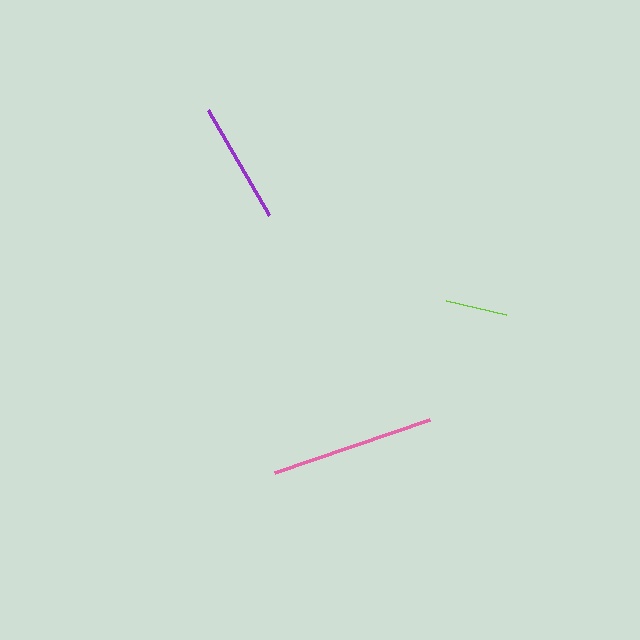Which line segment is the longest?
The pink line is the longest at approximately 164 pixels.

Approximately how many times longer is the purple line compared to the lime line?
The purple line is approximately 2.0 times the length of the lime line.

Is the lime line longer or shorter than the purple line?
The purple line is longer than the lime line.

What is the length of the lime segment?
The lime segment is approximately 61 pixels long.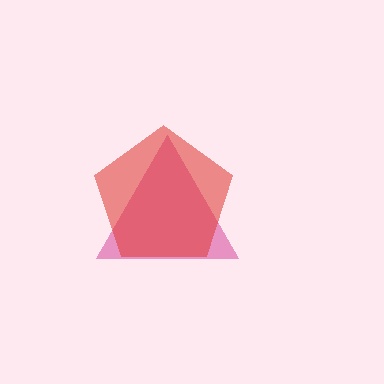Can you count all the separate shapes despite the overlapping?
Yes, there are 2 separate shapes.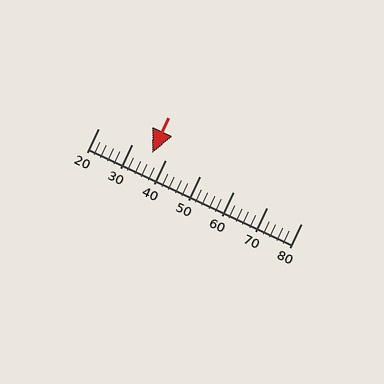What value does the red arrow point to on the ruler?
The red arrow points to approximately 36.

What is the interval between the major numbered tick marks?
The major tick marks are spaced 10 units apart.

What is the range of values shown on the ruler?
The ruler shows values from 20 to 80.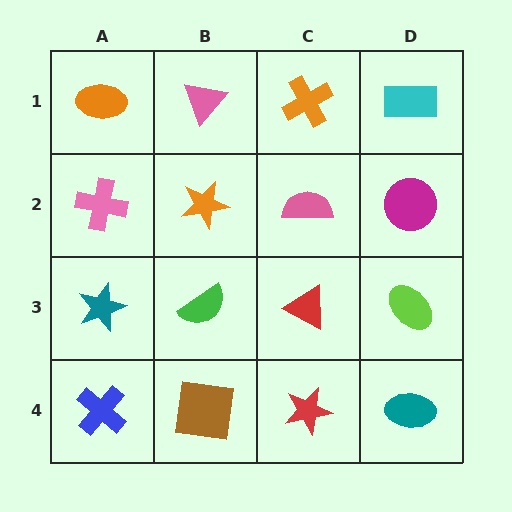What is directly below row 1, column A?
A pink cross.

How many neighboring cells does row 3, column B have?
4.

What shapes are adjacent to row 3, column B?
An orange star (row 2, column B), a brown square (row 4, column B), a teal star (row 3, column A), a red triangle (row 3, column C).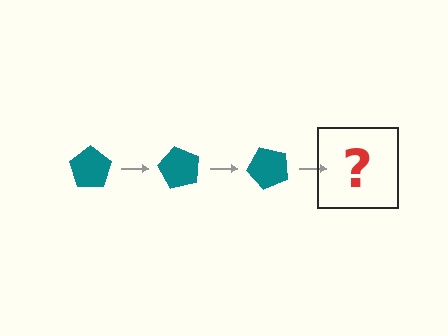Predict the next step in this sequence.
The next step is a teal pentagon rotated 180 degrees.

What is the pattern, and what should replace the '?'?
The pattern is that the pentagon rotates 60 degrees each step. The '?' should be a teal pentagon rotated 180 degrees.